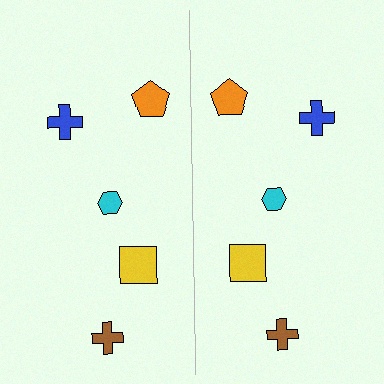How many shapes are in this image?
There are 10 shapes in this image.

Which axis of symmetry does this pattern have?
The pattern has a vertical axis of symmetry running through the center of the image.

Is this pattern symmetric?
Yes, this pattern has bilateral (reflection) symmetry.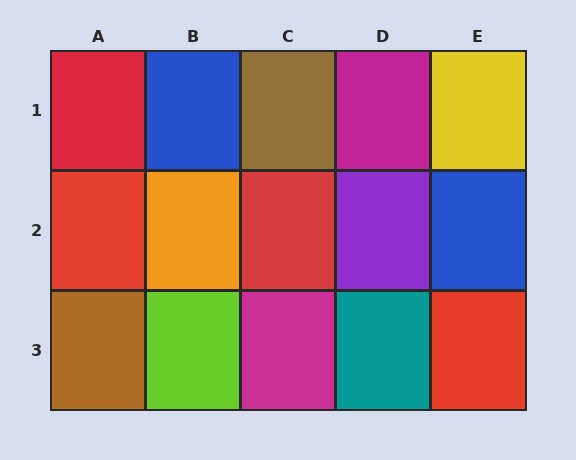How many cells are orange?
1 cell is orange.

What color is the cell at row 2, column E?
Blue.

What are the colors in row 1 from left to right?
Red, blue, brown, magenta, yellow.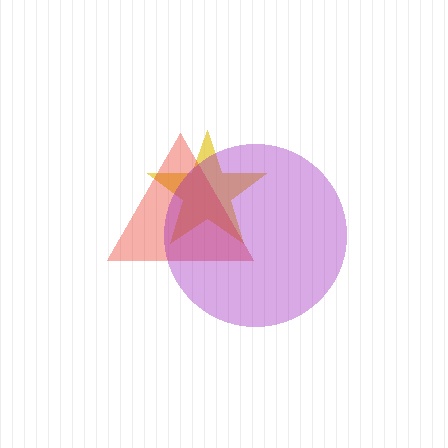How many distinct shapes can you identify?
There are 3 distinct shapes: a yellow star, a red triangle, a purple circle.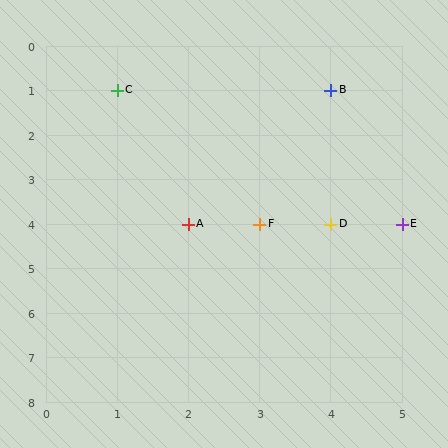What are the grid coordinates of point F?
Point F is at grid coordinates (3, 4).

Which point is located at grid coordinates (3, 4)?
Point F is at (3, 4).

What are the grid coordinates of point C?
Point C is at grid coordinates (1, 1).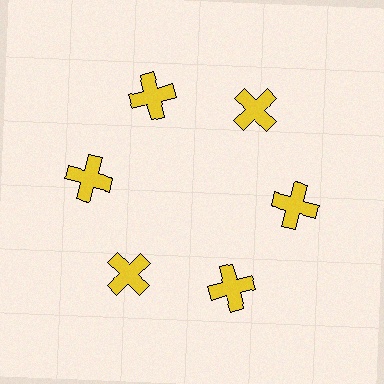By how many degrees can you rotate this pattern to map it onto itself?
The pattern maps onto itself every 60 degrees of rotation.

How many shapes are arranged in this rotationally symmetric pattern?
There are 6 shapes, arranged in 6 groups of 1.